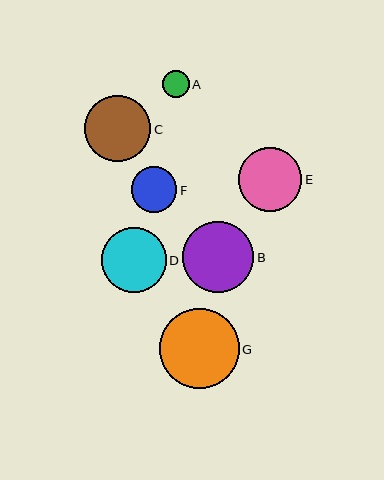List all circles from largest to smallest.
From largest to smallest: G, B, C, D, E, F, A.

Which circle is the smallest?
Circle A is the smallest with a size of approximately 27 pixels.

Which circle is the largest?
Circle G is the largest with a size of approximately 79 pixels.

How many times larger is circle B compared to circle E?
Circle B is approximately 1.1 times the size of circle E.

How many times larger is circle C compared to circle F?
Circle C is approximately 1.5 times the size of circle F.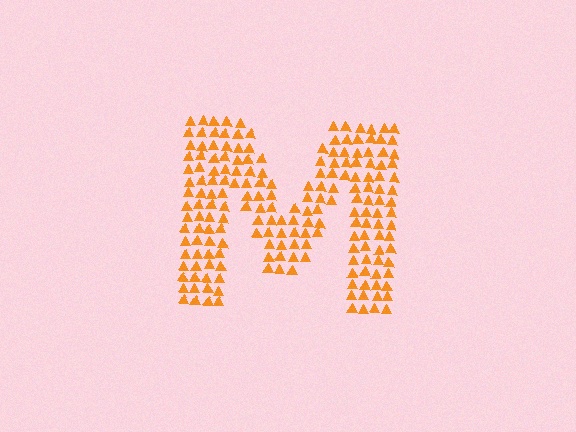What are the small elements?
The small elements are triangles.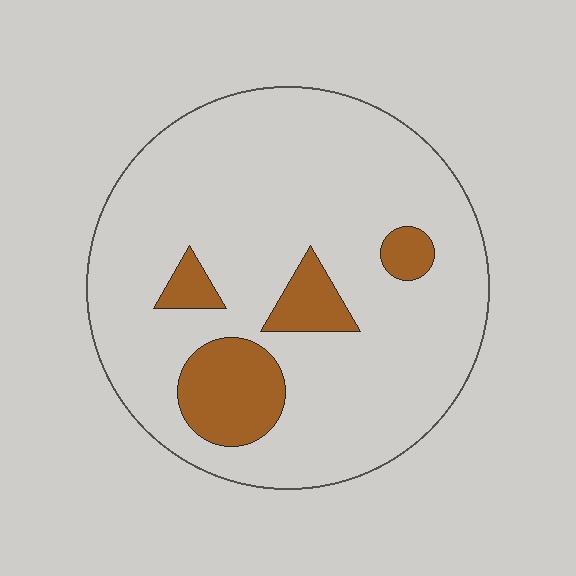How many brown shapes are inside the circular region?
4.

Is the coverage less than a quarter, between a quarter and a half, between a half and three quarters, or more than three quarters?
Less than a quarter.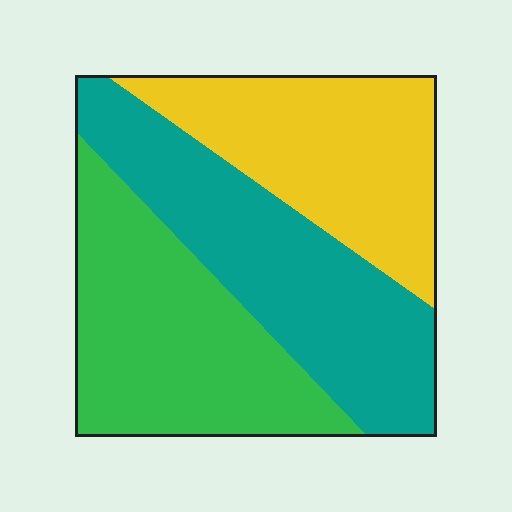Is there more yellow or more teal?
Teal.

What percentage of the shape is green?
Green covers about 35% of the shape.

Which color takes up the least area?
Yellow, at roughly 30%.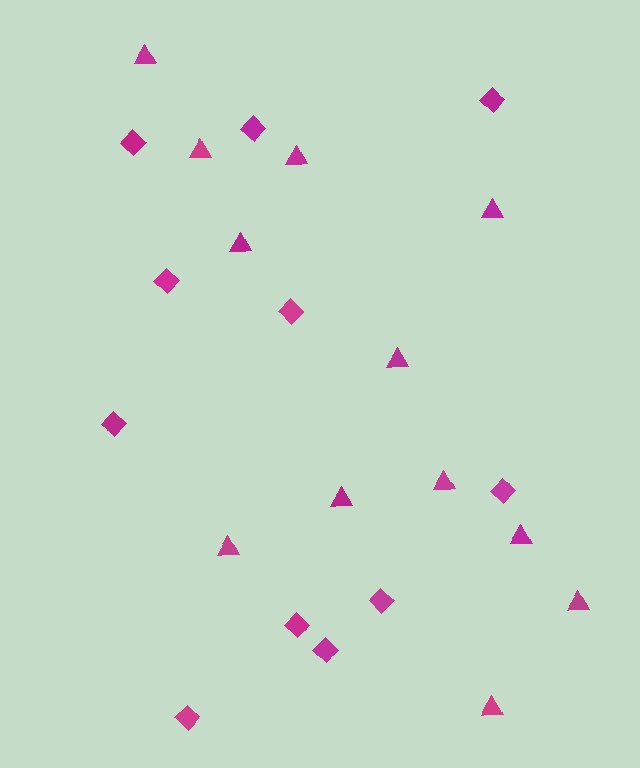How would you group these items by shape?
There are 2 groups: one group of diamonds (11) and one group of triangles (12).